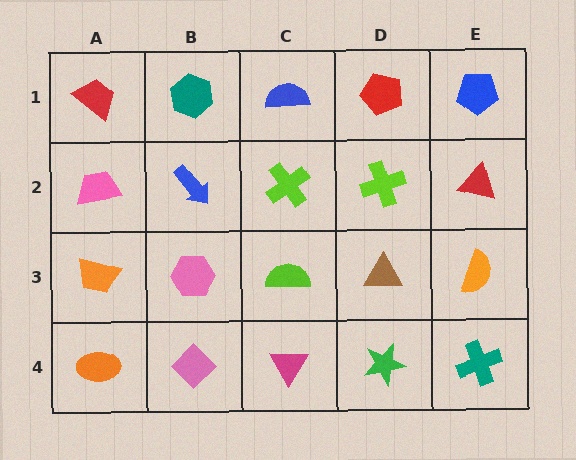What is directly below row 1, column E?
A red triangle.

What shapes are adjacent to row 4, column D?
A brown triangle (row 3, column D), a magenta triangle (row 4, column C), a teal cross (row 4, column E).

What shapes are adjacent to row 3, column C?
A lime cross (row 2, column C), a magenta triangle (row 4, column C), a pink hexagon (row 3, column B), a brown triangle (row 3, column D).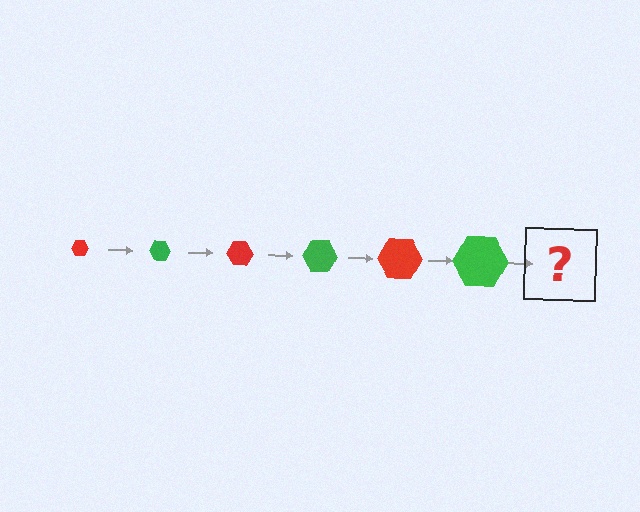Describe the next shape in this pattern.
It should be a red hexagon, larger than the previous one.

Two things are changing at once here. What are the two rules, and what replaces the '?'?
The two rules are that the hexagon grows larger each step and the color cycles through red and green. The '?' should be a red hexagon, larger than the previous one.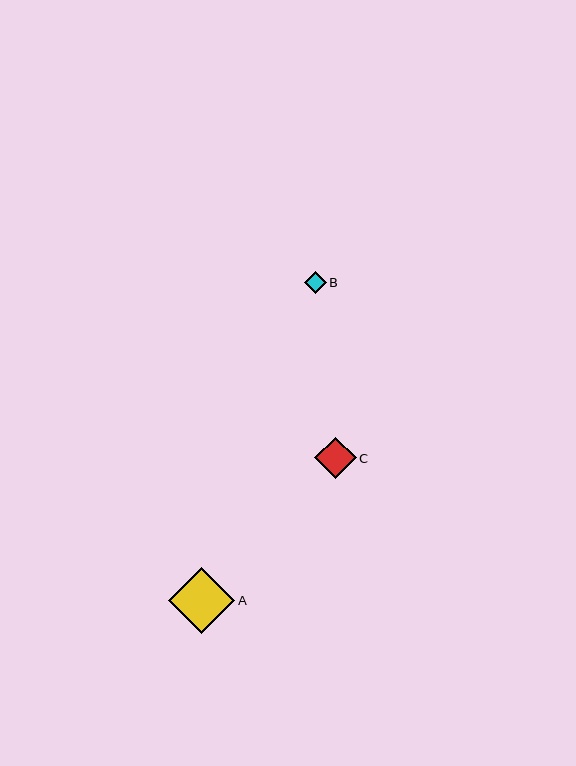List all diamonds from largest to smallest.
From largest to smallest: A, C, B.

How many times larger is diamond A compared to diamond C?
Diamond A is approximately 1.6 times the size of diamond C.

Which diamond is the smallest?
Diamond B is the smallest with a size of approximately 22 pixels.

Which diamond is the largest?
Diamond A is the largest with a size of approximately 67 pixels.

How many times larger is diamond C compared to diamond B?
Diamond C is approximately 1.9 times the size of diamond B.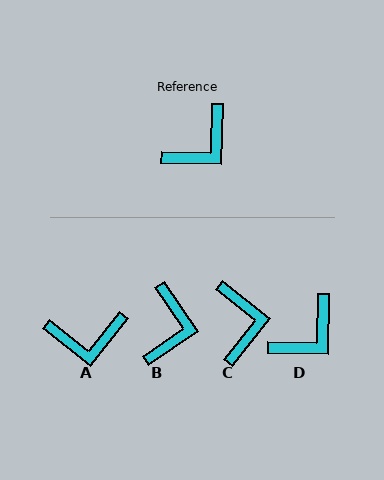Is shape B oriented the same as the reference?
No, it is off by about 36 degrees.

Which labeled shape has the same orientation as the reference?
D.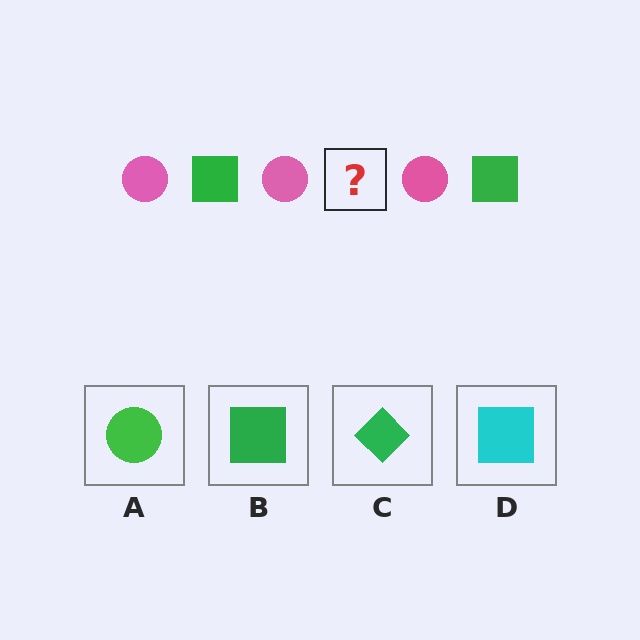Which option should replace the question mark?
Option B.